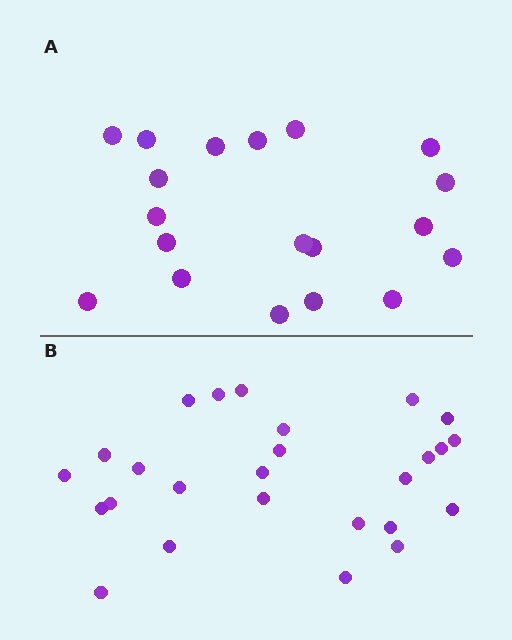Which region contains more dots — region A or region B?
Region B (the bottom region) has more dots.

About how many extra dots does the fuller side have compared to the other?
Region B has roughly 8 or so more dots than region A.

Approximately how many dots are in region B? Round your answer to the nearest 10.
About 30 dots. (The exact count is 26, which rounds to 30.)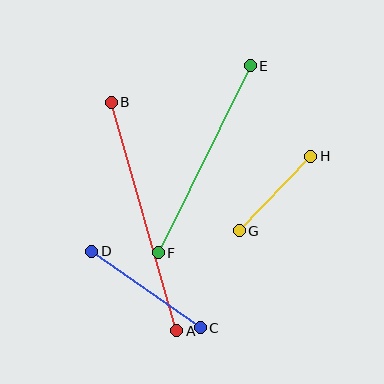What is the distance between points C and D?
The distance is approximately 133 pixels.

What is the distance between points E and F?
The distance is approximately 208 pixels.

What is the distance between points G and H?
The distance is approximately 103 pixels.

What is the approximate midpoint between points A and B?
The midpoint is at approximately (144, 216) pixels.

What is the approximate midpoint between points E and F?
The midpoint is at approximately (204, 159) pixels.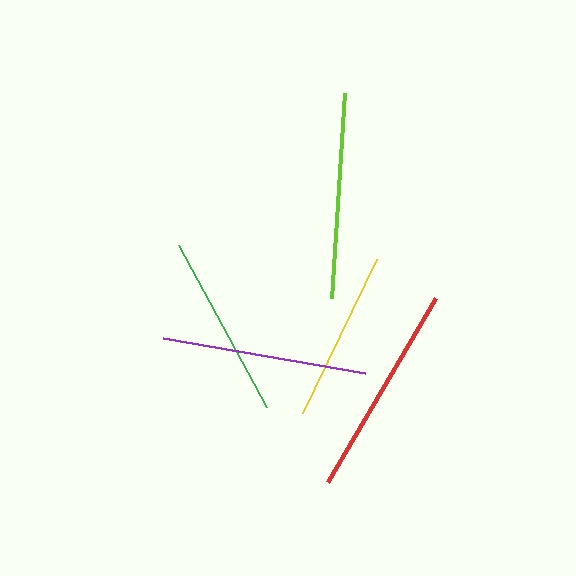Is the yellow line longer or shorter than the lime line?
The lime line is longer than the yellow line.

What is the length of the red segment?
The red segment is approximately 213 pixels long.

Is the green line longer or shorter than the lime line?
The lime line is longer than the green line.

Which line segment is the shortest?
The yellow line is the shortest at approximately 170 pixels.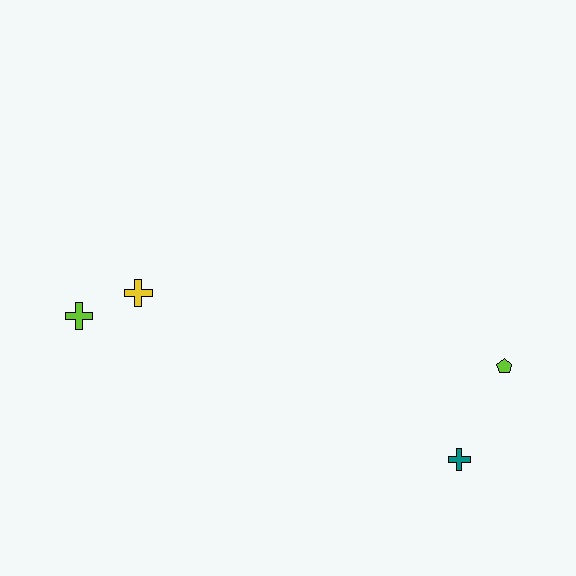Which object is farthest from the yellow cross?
The lime pentagon is farthest from the yellow cross.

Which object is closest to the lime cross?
The yellow cross is closest to the lime cross.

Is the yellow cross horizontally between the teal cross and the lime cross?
Yes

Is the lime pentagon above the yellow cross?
No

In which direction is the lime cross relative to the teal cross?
The lime cross is to the left of the teal cross.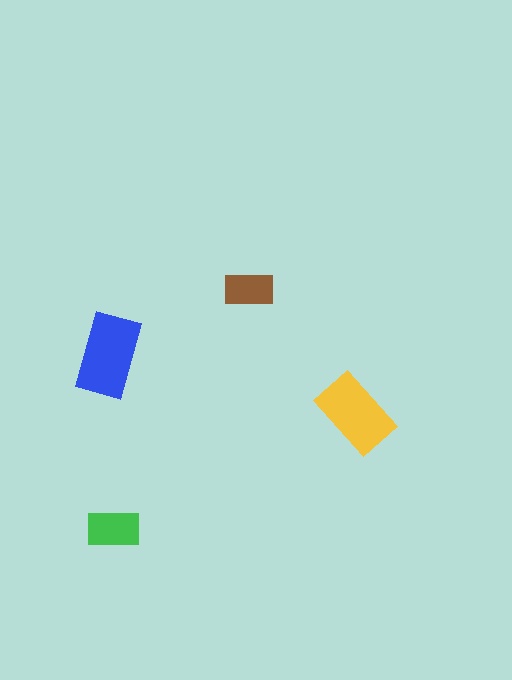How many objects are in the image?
There are 4 objects in the image.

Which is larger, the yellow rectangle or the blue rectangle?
The blue one.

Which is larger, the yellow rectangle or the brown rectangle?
The yellow one.